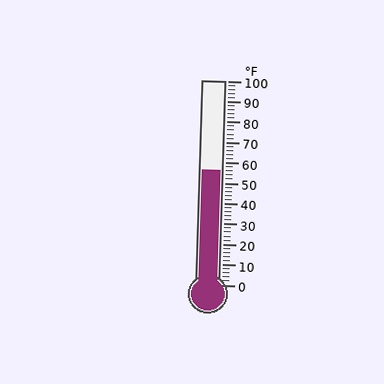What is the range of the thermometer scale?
The thermometer scale ranges from 0°F to 100°F.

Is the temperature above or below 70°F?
The temperature is below 70°F.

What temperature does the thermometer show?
The thermometer shows approximately 56°F.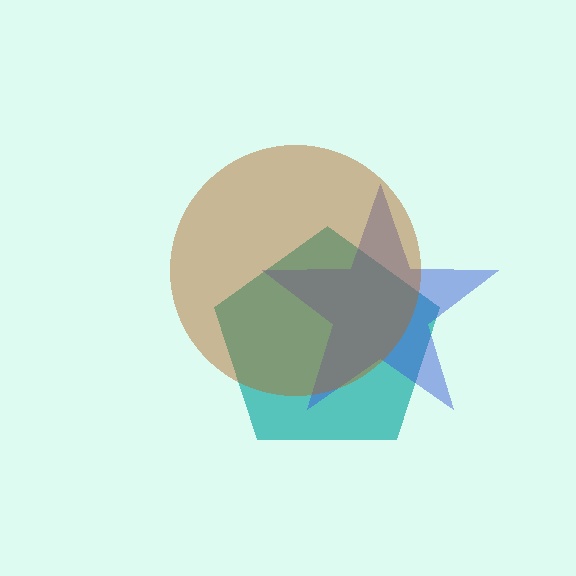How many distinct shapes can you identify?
There are 3 distinct shapes: a teal pentagon, a blue star, a brown circle.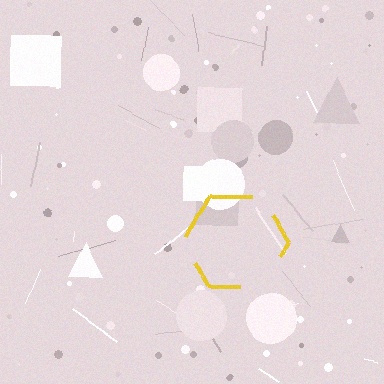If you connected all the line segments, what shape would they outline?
They would outline a hexagon.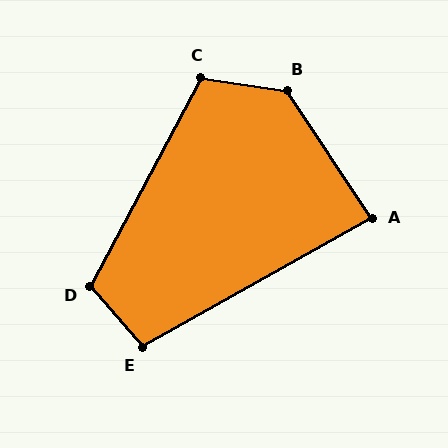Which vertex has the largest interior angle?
B, at approximately 131 degrees.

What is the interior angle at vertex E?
Approximately 101 degrees (obtuse).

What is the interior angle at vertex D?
Approximately 111 degrees (obtuse).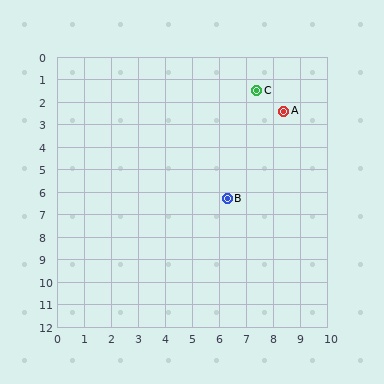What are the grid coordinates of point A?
Point A is at approximately (8.4, 2.4).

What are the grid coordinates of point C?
Point C is at approximately (7.4, 1.5).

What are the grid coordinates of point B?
Point B is at approximately (6.3, 6.3).